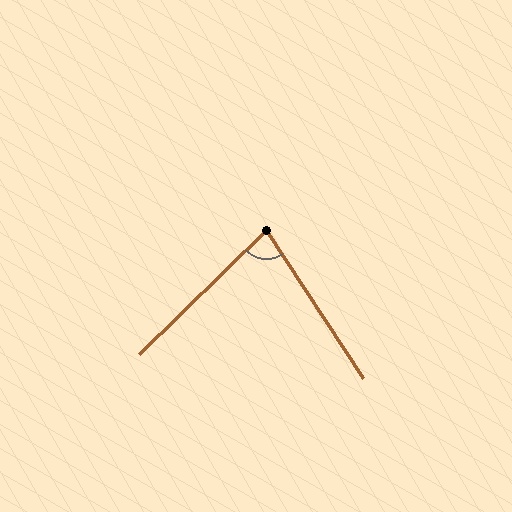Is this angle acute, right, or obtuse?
It is acute.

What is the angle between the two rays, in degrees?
Approximately 79 degrees.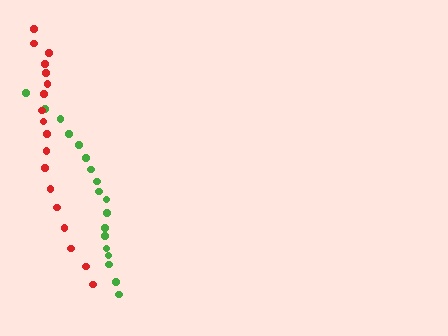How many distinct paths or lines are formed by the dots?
There are 2 distinct paths.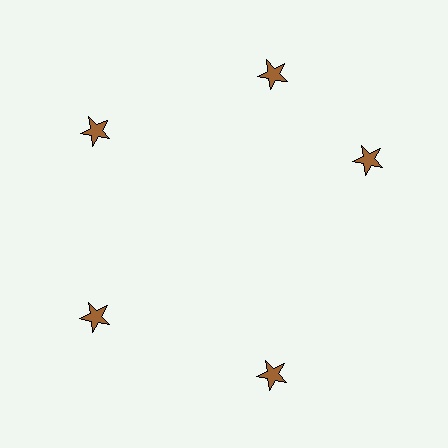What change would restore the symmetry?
The symmetry would be restored by rotating it back into even spacing with its neighbors so that all 5 stars sit at equal angles and equal distance from the center.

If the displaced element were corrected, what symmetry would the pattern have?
It would have 5-fold rotational symmetry — the pattern would map onto itself every 72 degrees.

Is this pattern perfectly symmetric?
No. The 5 brown stars are arranged in a ring, but one element near the 3 o'clock position is rotated out of alignment along the ring, breaking the 5-fold rotational symmetry.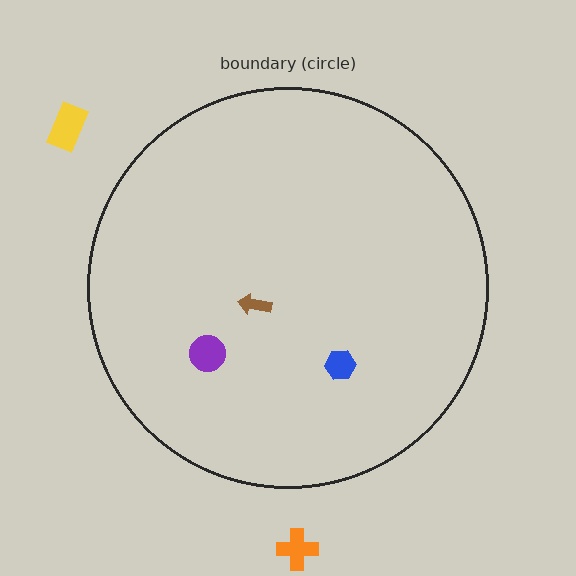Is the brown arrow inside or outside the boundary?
Inside.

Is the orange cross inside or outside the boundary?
Outside.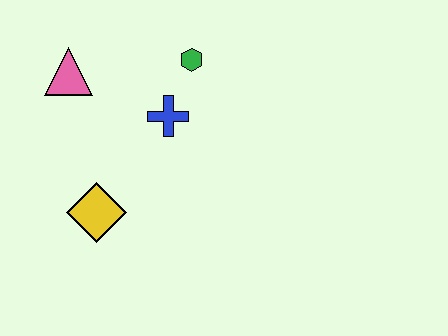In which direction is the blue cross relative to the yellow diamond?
The blue cross is above the yellow diamond.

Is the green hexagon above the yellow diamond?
Yes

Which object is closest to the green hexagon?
The blue cross is closest to the green hexagon.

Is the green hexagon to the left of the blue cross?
No